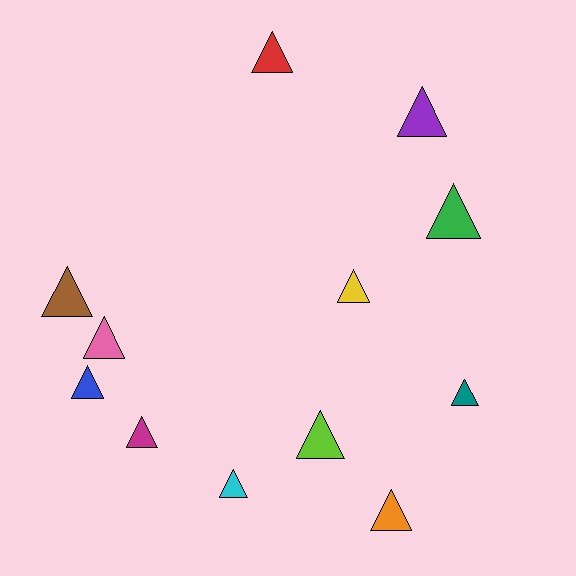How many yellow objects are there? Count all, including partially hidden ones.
There is 1 yellow object.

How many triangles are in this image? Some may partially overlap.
There are 12 triangles.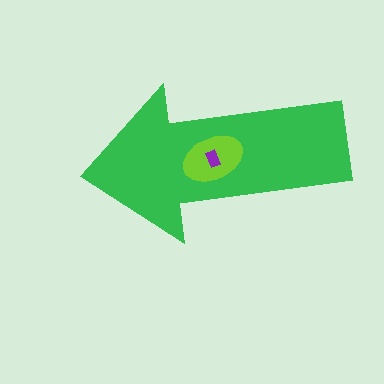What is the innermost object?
The purple rectangle.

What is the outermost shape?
The green arrow.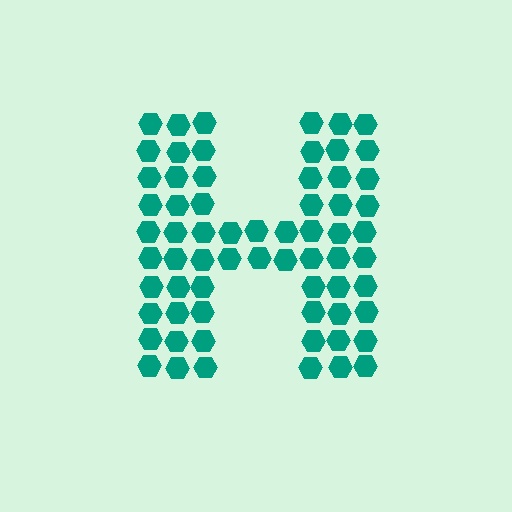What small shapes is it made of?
It is made of small hexagons.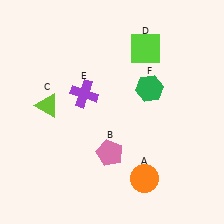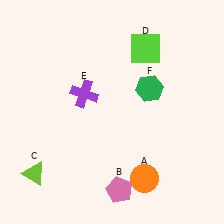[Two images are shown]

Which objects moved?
The objects that moved are: the pink pentagon (B), the lime triangle (C).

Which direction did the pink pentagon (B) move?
The pink pentagon (B) moved down.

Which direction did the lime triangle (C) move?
The lime triangle (C) moved down.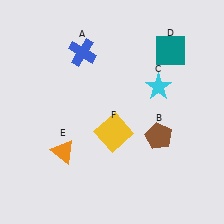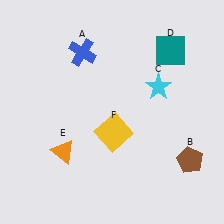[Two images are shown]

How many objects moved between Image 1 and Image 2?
1 object moved between the two images.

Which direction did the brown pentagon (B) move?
The brown pentagon (B) moved right.